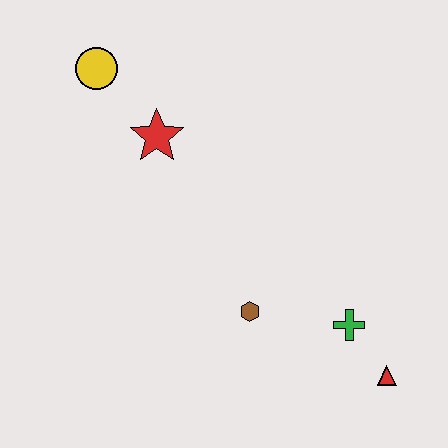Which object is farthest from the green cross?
The yellow circle is farthest from the green cross.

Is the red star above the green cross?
Yes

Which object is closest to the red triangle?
The green cross is closest to the red triangle.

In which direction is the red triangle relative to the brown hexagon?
The red triangle is to the right of the brown hexagon.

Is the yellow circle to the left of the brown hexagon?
Yes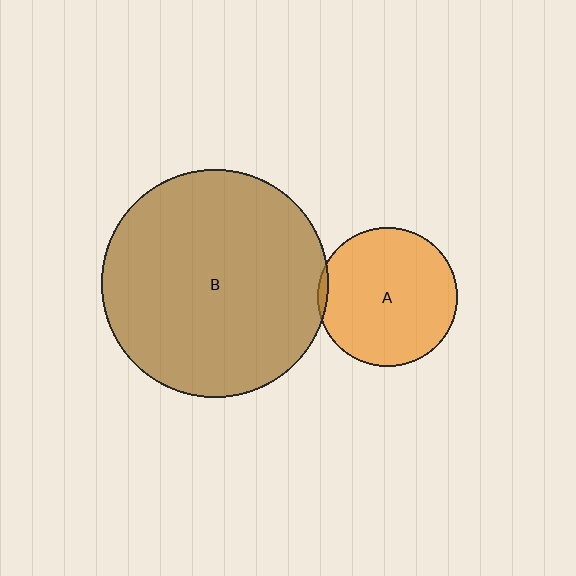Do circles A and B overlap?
Yes.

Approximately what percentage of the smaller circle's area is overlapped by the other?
Approximately 5%.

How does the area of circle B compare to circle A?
Approximately 2.7 times.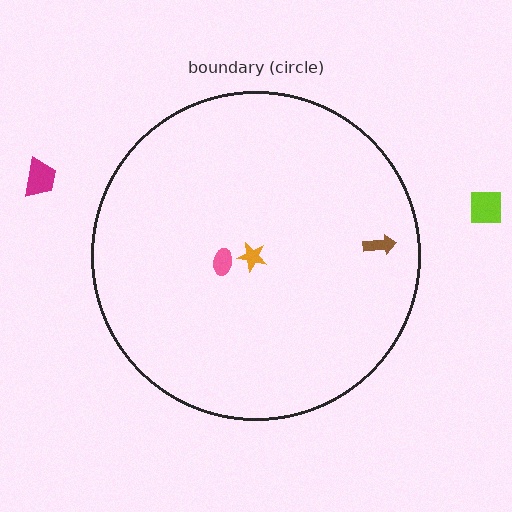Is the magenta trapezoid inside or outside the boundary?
Outside.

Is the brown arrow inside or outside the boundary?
Inside.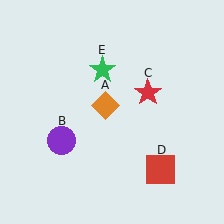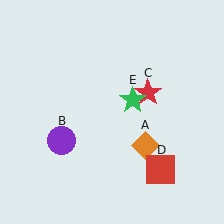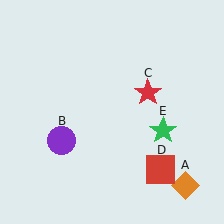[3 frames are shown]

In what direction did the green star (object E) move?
The green star (object E) moved down and to the right.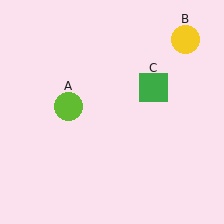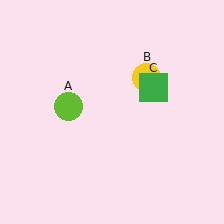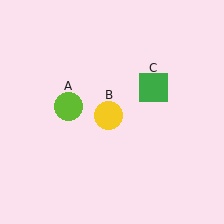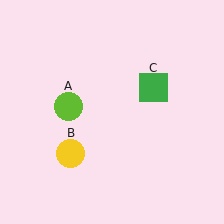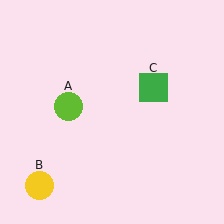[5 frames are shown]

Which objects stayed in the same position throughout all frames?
Lime circle (object A) and green square (object C) remained stationary.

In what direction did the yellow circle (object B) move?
The yellow circle (object B) moved down and to the left.